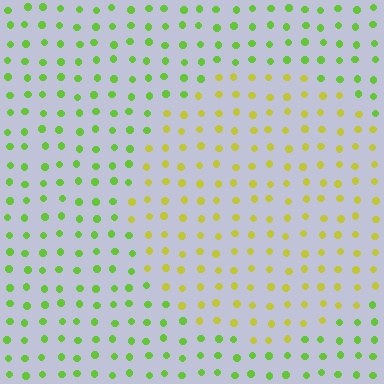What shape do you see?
I see a circle.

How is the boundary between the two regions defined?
The boundary is defined purely by a slight shift in hue (about 39 degrees). Spacing, size, and orientation are identical on both sides.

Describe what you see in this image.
The image is filled with small lime elements in a uniform arrangement. A circle-shaped region is visible where the elements are tinted to a slightly different hue, forming a subtle color boundary.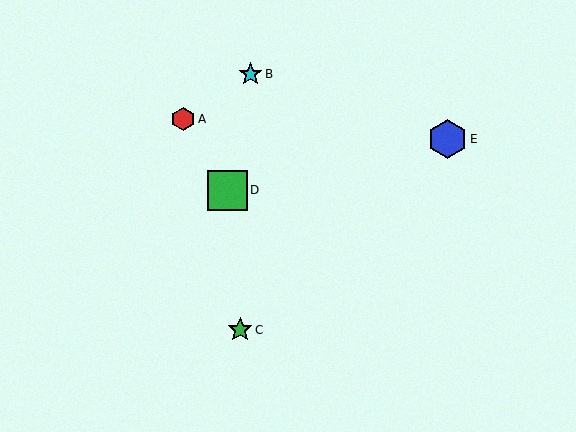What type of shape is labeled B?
Shape B is a cyan star.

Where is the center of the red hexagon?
The center of the red hexagon is at (183, 119).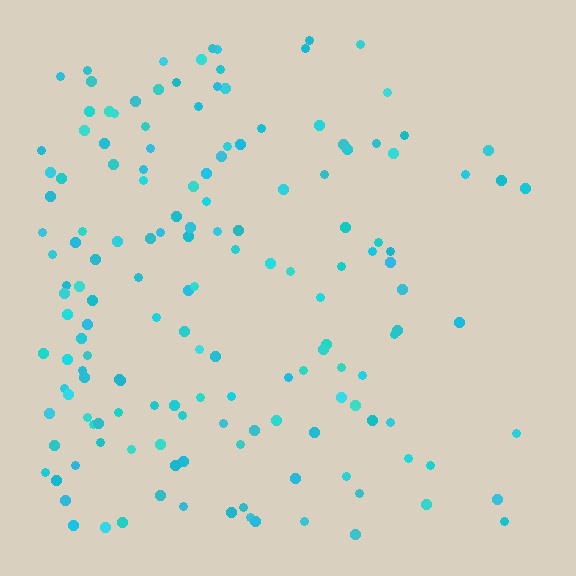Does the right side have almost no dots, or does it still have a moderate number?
Still a moderate number, just noticeably fewer than the left.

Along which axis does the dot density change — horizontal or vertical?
Horizontal.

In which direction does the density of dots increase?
From right to left, with the left side densest.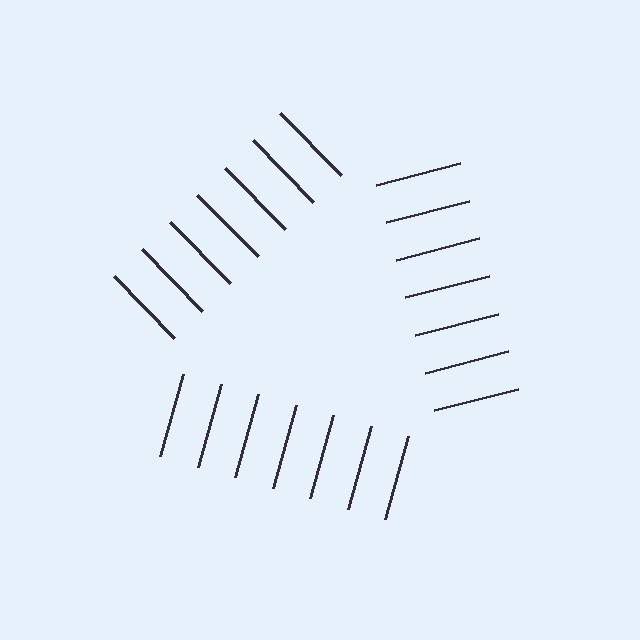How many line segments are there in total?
21 — 7 along each of the 3 edges.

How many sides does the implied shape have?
3 sides — the line-ends trace a triangle.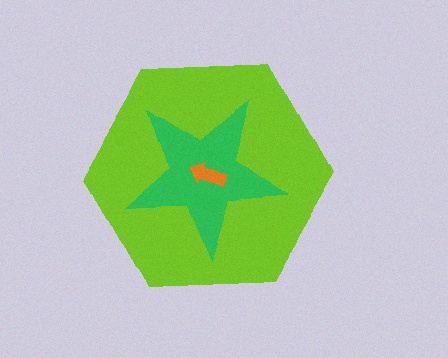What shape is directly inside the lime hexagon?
The green star.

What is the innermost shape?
The orange arrow.